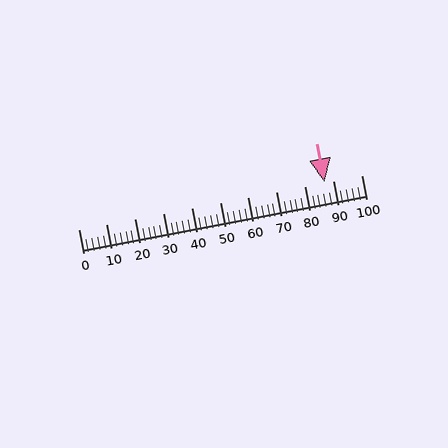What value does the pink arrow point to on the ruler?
The pink arrow points to approximately 87.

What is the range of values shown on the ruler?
The ruler shows values from 0 to 100.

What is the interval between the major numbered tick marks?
The major tick marks are spaced 10 units apart.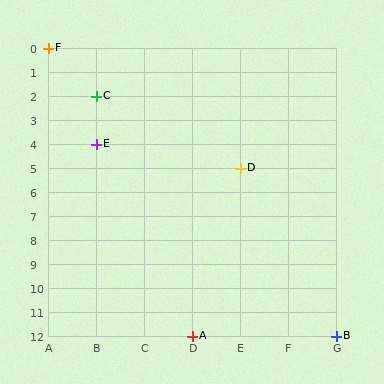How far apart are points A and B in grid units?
Points A and B are 3 columns apart.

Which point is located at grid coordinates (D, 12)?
Point A is at (D, 12).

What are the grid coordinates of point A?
Point A is at grid coordinates (D, 12).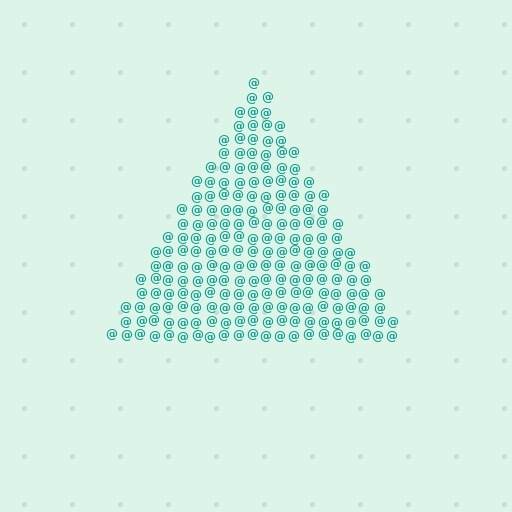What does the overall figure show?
The overall figure shows a triangle.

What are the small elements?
The small elements are at signs.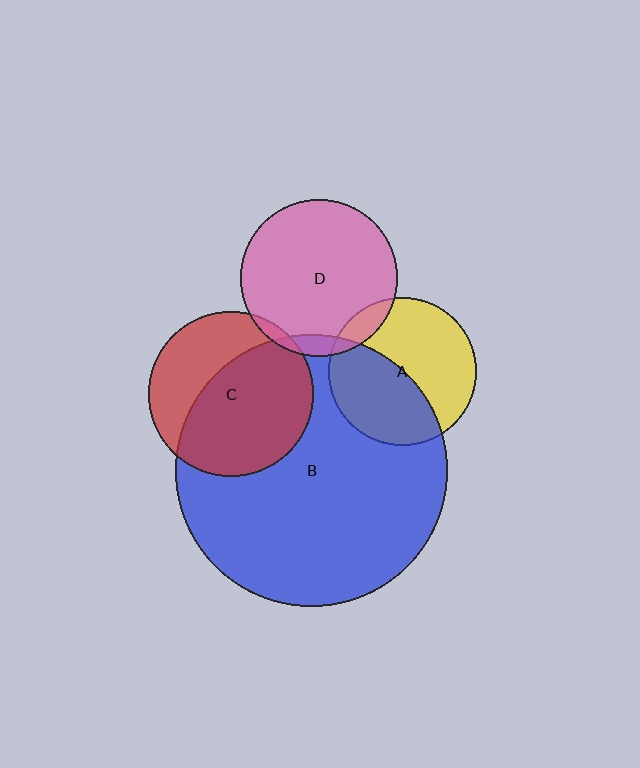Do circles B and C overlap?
Yes.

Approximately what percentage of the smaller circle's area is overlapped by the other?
Approximately 60%.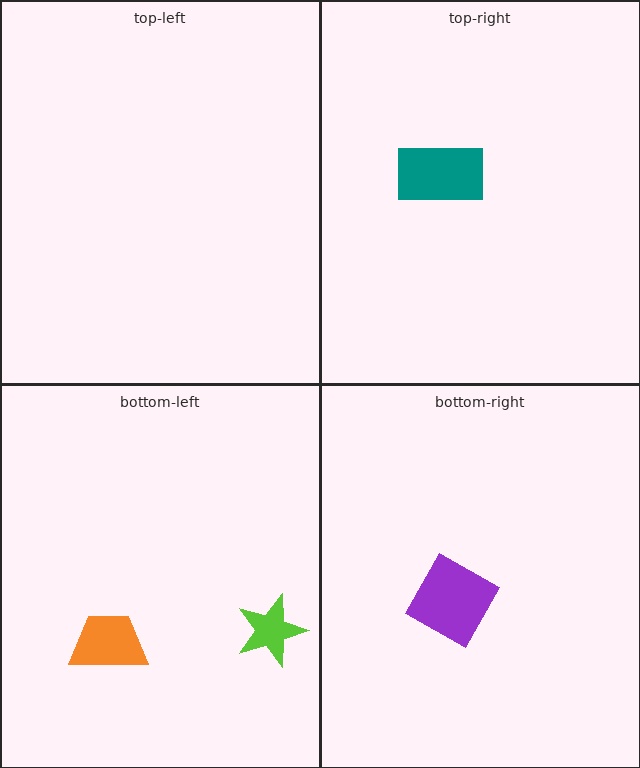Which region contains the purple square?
The bottom-right region.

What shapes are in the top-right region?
The teal rectangle.